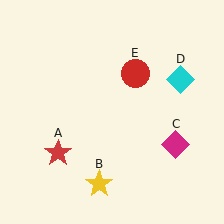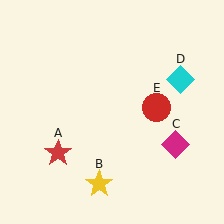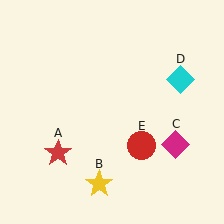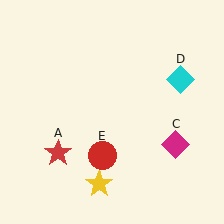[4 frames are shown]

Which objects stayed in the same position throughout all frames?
Red star (object A) and yellow star (object B) and magenta diamond (object C) and cyan diamond (object D) remained stationary.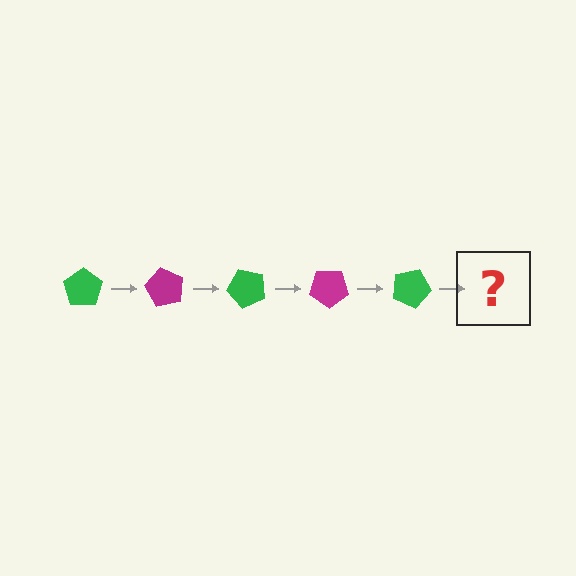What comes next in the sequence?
The next element should be a magenta pentagon, rotated 300 degrees from the start.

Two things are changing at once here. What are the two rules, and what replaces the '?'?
The two rules are that it rotates 60 degrees each step and the color cycles through green and magenta. The '?' should be a magenta pentagon, rotated 300 degrees from the start.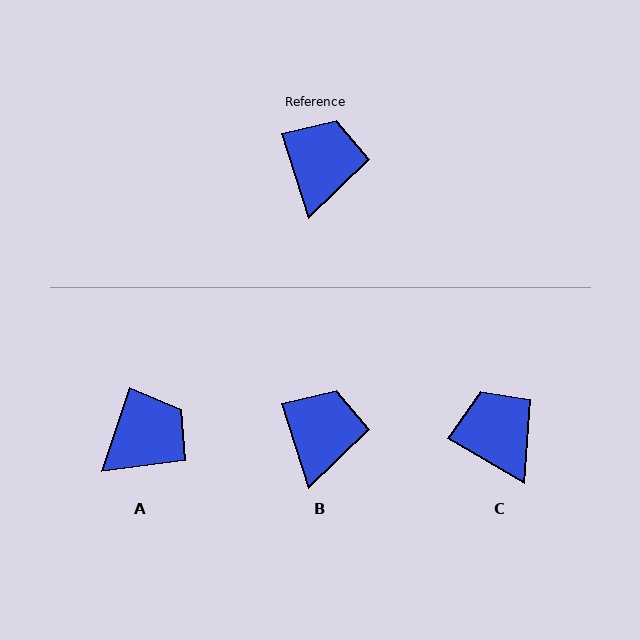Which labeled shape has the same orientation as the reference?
B.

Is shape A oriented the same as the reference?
No, it is off by about 36 degrees.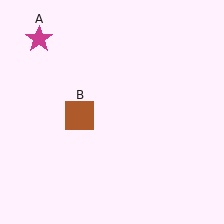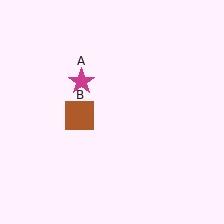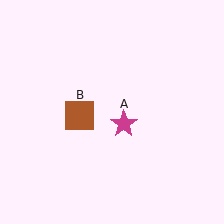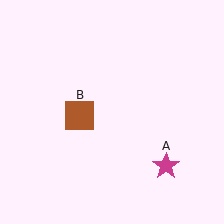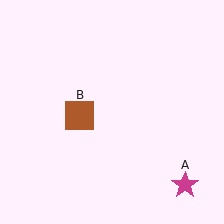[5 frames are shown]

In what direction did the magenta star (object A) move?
The magenta star (object A) moved down and to the right.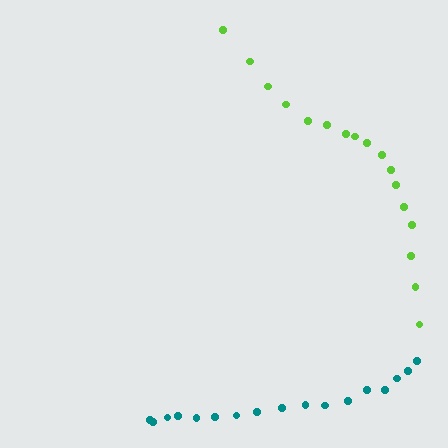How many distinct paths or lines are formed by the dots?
There are 2 distinct paths.